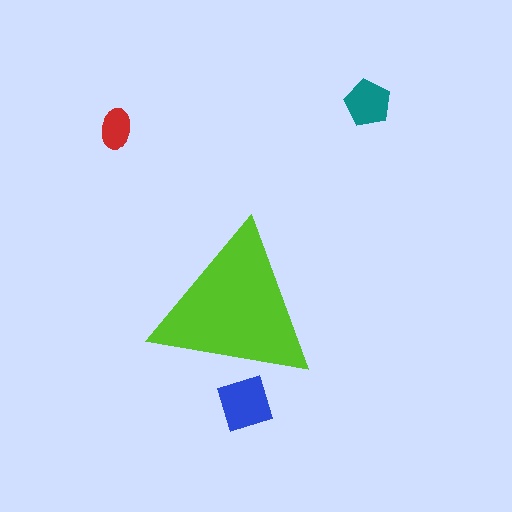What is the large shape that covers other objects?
A lime triangle.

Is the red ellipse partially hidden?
No, the red ellipse is fully visible.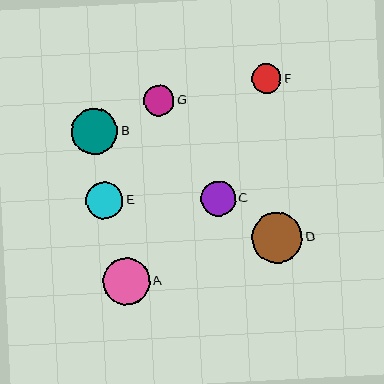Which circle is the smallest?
Circle F is the smallest with a size of approximately 29 pixels.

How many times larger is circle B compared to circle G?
Circle B is approximately 1.5 times the size of circle G.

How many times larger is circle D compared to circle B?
Circle D is approximately 1.1 times the size of circle B.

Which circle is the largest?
Circle D is the largest with a size of approximately 51 pixels.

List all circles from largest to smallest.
From largest to smallest: D, A, B, E, C, G, F.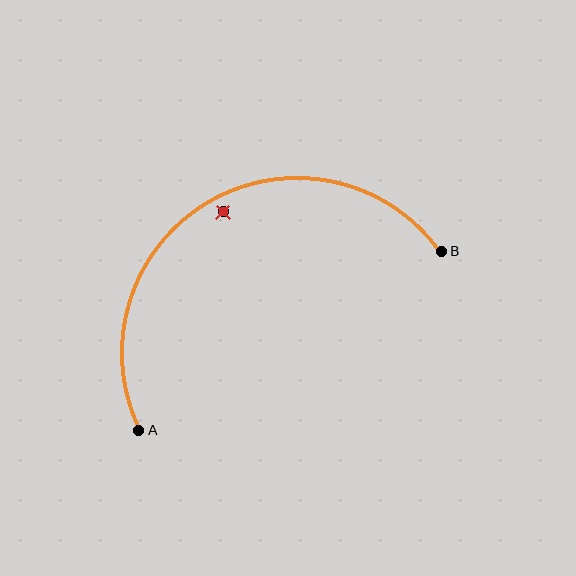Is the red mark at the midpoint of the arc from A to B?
No — the red mark does not lie on the arc at all. It sits slightly inside the curve.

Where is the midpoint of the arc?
The arc midpoint is the point on the curve farthest from the straight line joining A and B. It sits above that line.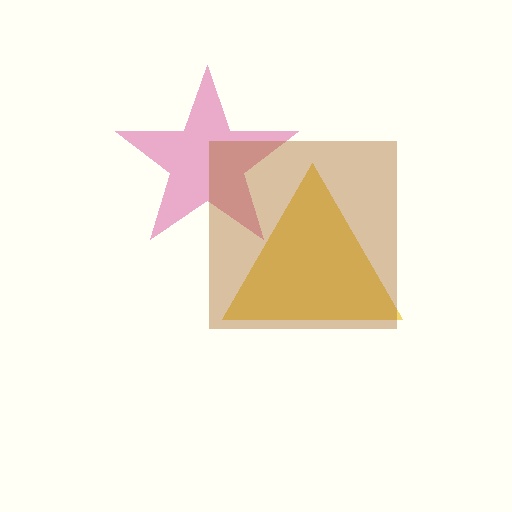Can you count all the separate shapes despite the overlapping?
Yes, there are 3 separate shapes.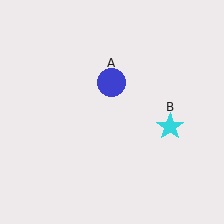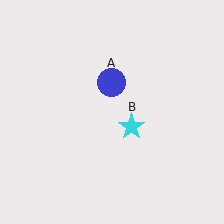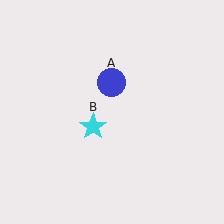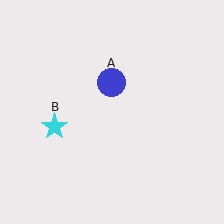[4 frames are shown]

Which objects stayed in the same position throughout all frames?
Blue circle (object A) remained stationary.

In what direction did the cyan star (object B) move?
The cyan star (object B) moved left.